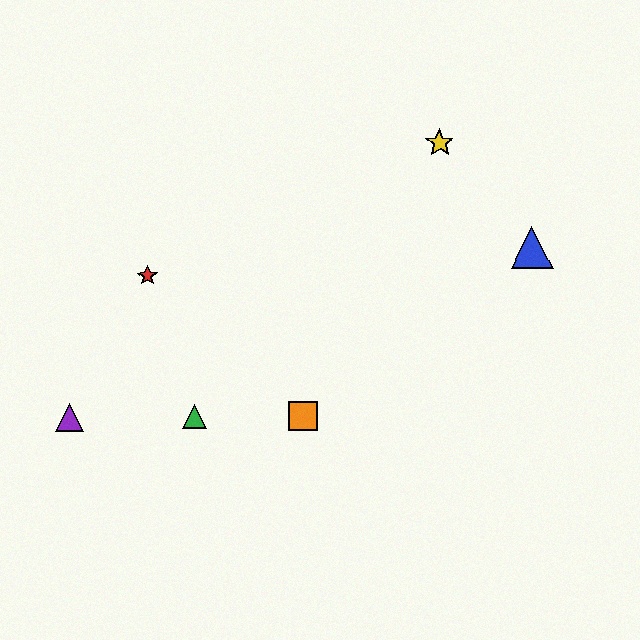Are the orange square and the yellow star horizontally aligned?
No, the orange square is at y≈416 and the yellow star is at y≈143.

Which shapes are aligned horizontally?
The green triangle, the purple triangle, the orange square are aligned horizontally.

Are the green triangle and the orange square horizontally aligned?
Yes, both are at y≈417.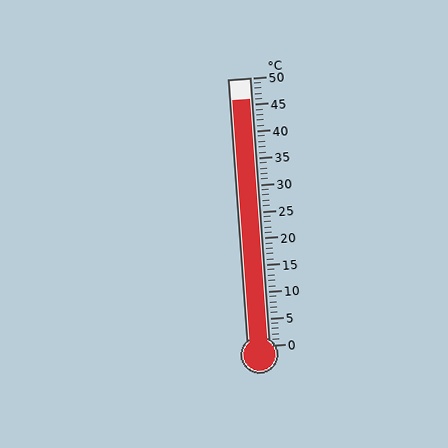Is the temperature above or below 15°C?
The temperature is above 15°C.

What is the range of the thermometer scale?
The thermometer scale ranges from 0°C to 50°C.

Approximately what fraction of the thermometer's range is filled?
The thermometer is filled to approximately 90% of its range.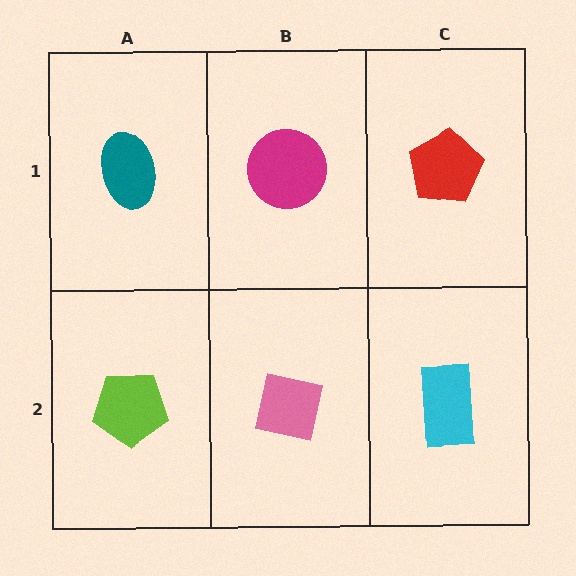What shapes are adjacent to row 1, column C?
A cyan rectangle (row 2, column C), a magenta circle (row 1, column B).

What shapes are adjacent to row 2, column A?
A teal ellipse (row 1, column A), a pink square (row 2, column B).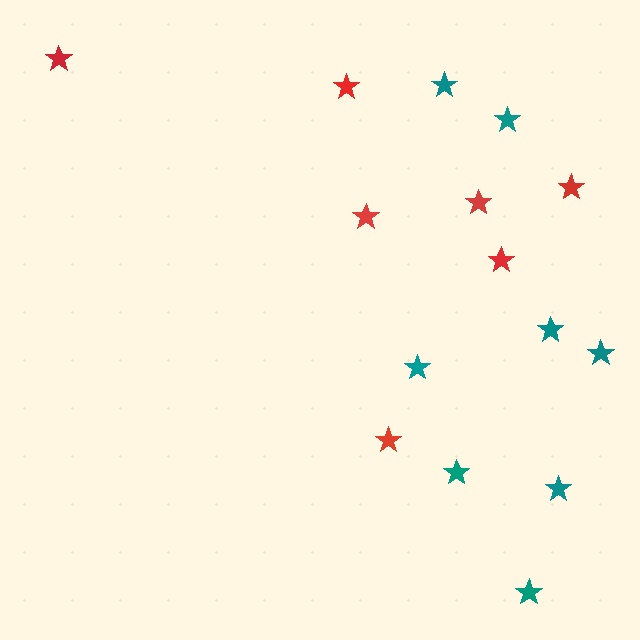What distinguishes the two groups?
There are 2 groups: one group of teal stars (8) and one group of red stars (7).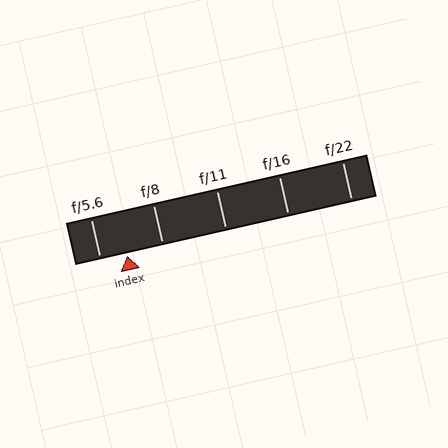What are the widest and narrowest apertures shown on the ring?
The widest aperture shown is f/5.6 and the narrowest is f/22.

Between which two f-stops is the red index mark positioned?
The index mark is between f/5.6 and f/8.